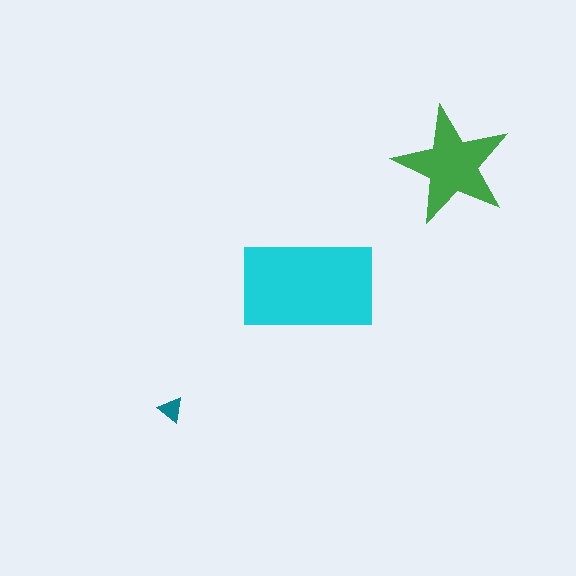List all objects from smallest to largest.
The teal triangle, the green star, the cyan rectangle.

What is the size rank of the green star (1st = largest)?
2nd.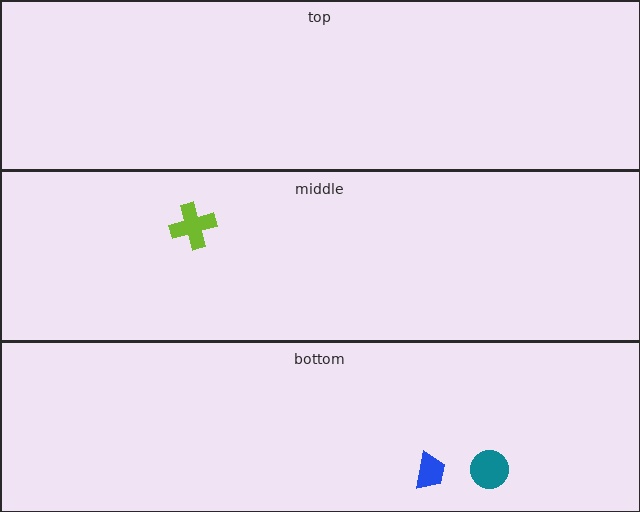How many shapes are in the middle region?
1.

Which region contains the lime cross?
The middle region.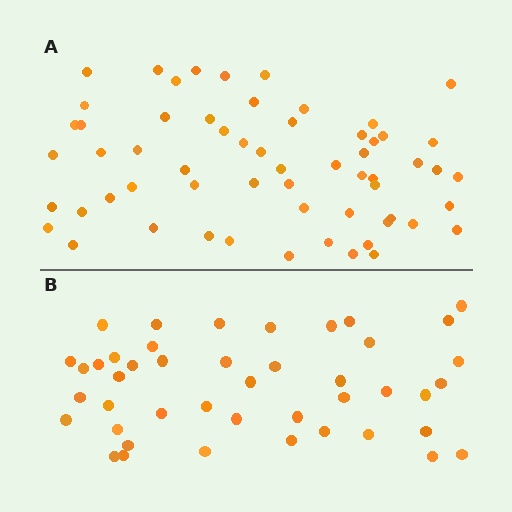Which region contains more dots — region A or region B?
Region A (the top region) has more dots.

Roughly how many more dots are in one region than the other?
Region A has approximately 15 more dots than region B.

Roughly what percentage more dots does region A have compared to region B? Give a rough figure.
About 35% more.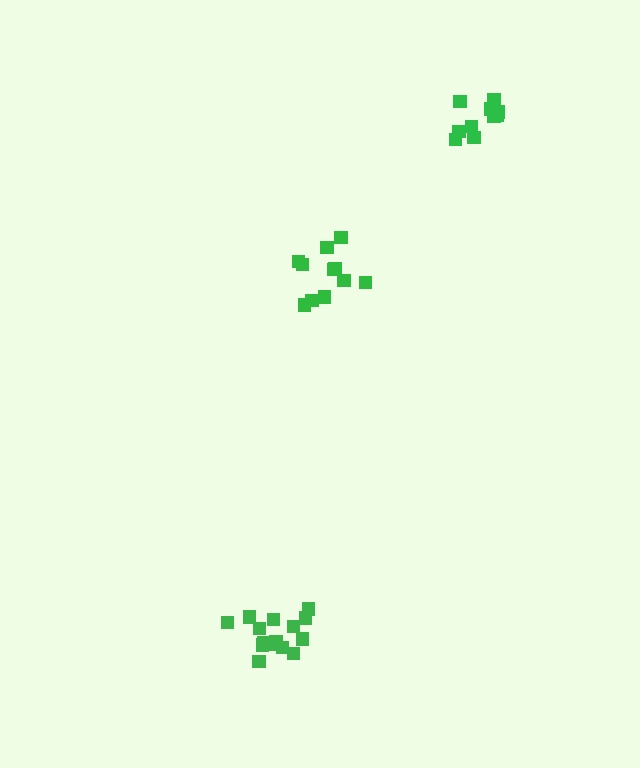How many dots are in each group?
Group 1: 11 dots, Group 2: 16 dots, Group 3: 11 dots (38 total).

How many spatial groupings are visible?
There are 3 spatial groupings.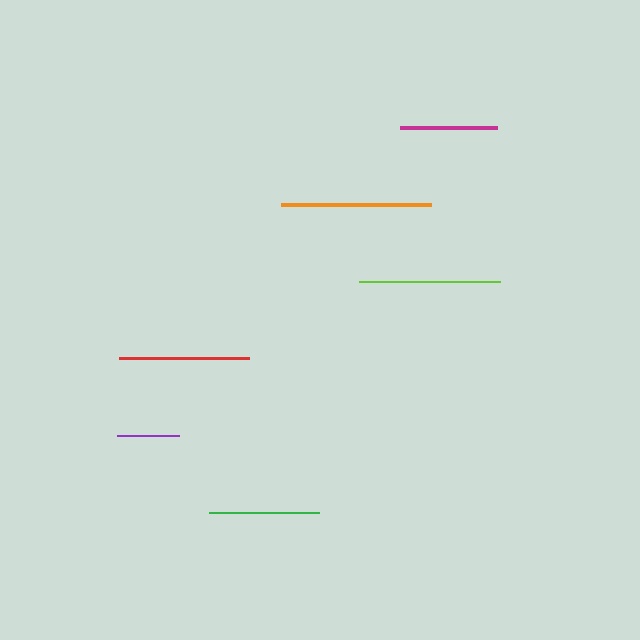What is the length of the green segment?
The green segment is approximately 110 pixels long.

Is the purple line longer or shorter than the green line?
The green line is longer than the purple line.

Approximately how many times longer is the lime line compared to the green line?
The lime line is approximately 1.3 times the length of the green line.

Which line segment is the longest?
The orange line is the longest at approximately 150 pixels.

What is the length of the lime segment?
The lime segment is approximately 142 pixels long.